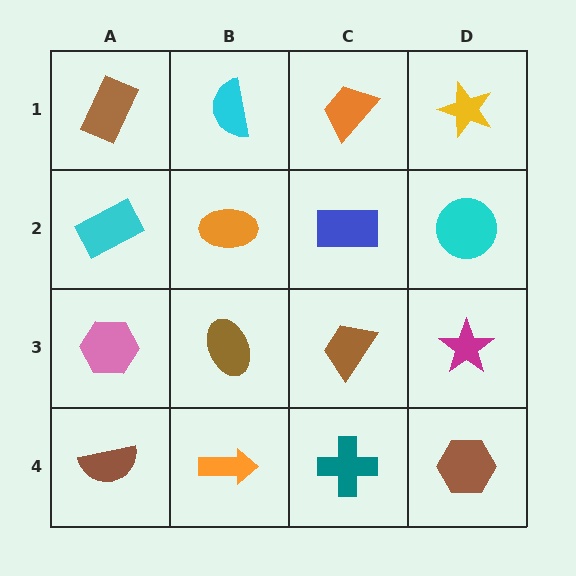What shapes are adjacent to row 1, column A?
A cyan rectangle (row 2, column A), a cyan semicircle (row 1, column B).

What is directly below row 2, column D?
A magenta star.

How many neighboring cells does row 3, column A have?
3.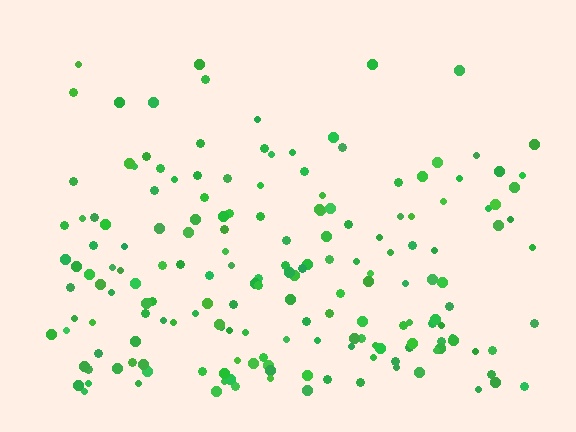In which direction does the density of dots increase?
From top to bottom, with the bottom side densest.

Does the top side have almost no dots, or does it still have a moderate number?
Still a moderate number, just noticeably fewer than the bottom.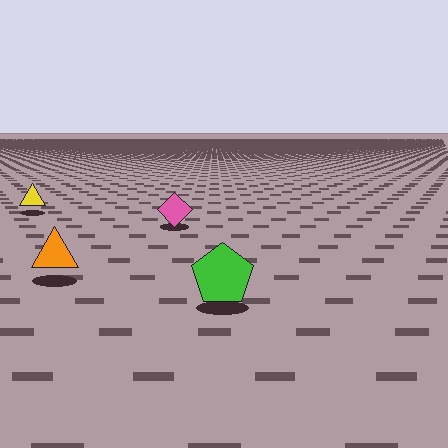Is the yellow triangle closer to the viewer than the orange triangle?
No. The orange triangle is closer — you can tell from the texture gradient: the ground texture is coarser near it.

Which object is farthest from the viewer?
The yellow triangle is farthest from the viewer. It appears smaller and the ground texture around it is denser.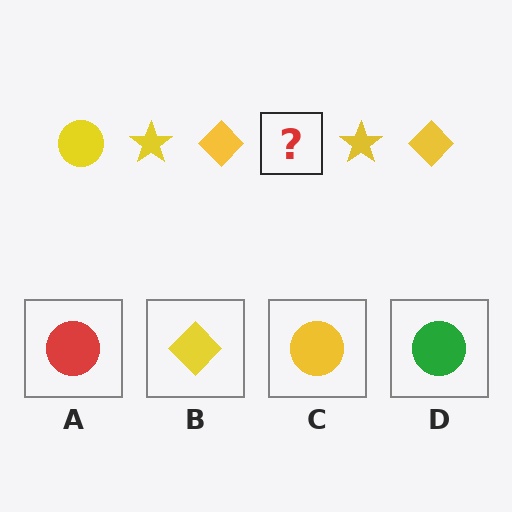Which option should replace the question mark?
Option C.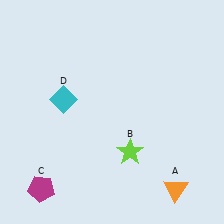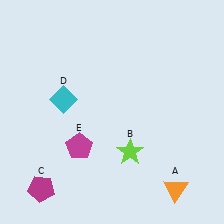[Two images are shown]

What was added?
A magenta pentagon (E) was added in Image 2.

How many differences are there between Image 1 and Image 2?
There is 1 difference between the two images.